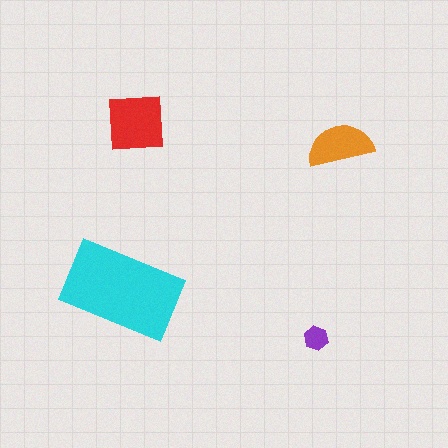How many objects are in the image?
There are 4 objects in the image.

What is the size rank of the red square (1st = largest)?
2nd.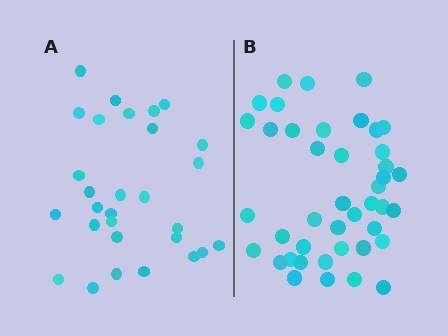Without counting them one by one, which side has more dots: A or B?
Region B (the right region) has more dots.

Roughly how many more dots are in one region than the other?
Region B has approximately 15 more dots than region A.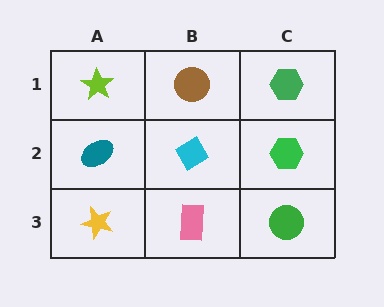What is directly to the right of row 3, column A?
A pink rectangle.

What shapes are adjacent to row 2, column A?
A lime star (row 1, column A), a yellow star (row 3, column A), a cyan diamond (row 2, column B).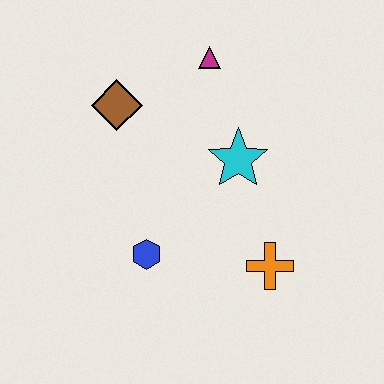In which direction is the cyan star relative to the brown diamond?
The cyan star is to the right of the brown diamond.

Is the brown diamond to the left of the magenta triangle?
Yes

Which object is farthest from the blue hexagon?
The magenta triangle is farthest from the blue hexagon.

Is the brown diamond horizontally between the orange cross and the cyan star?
No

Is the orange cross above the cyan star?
No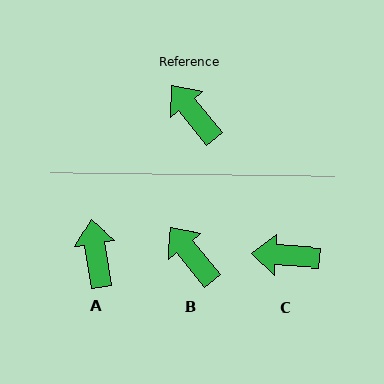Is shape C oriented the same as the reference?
No, it is off by about 48 degrees.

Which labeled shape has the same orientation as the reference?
B.